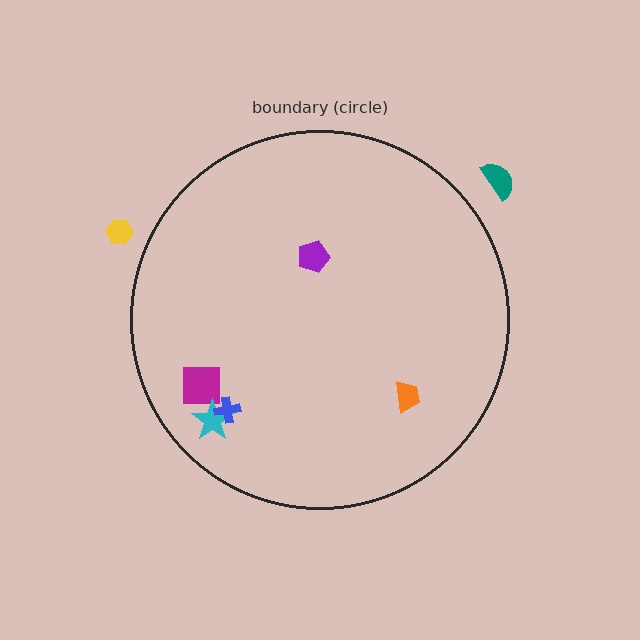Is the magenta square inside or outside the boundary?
Inside.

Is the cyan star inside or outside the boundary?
Inside.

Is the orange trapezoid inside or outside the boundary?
Inside.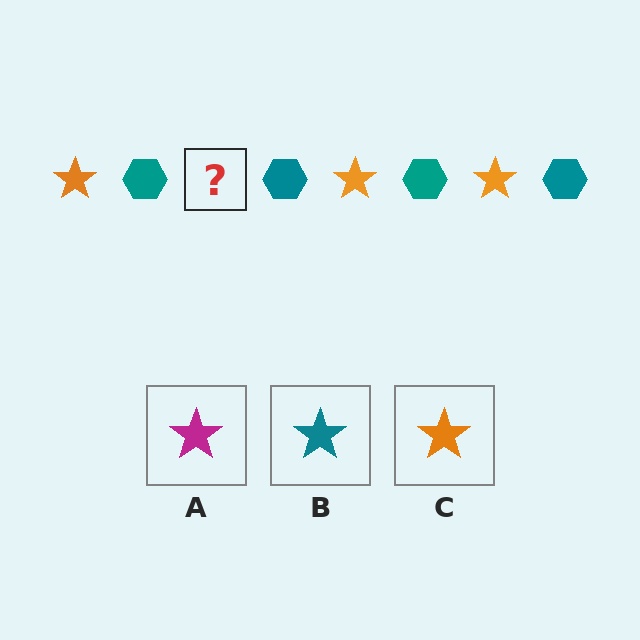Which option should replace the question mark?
Option C.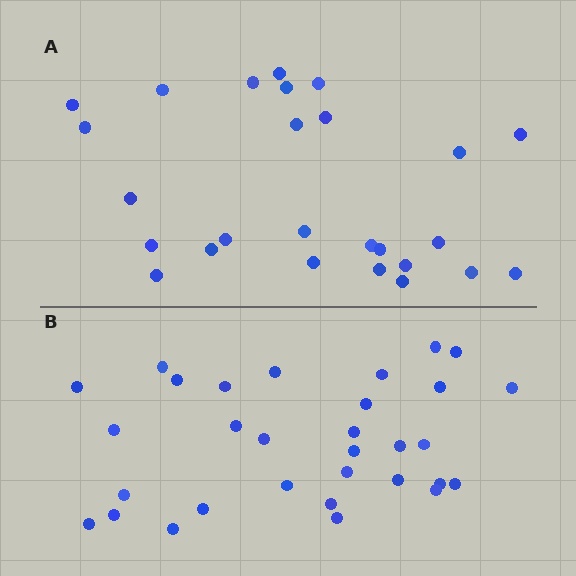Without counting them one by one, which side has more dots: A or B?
Region B (the bottom region) has more dots.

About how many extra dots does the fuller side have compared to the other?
Region B has about 5 more dots than region A.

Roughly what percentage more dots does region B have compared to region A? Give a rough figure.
About 20% more.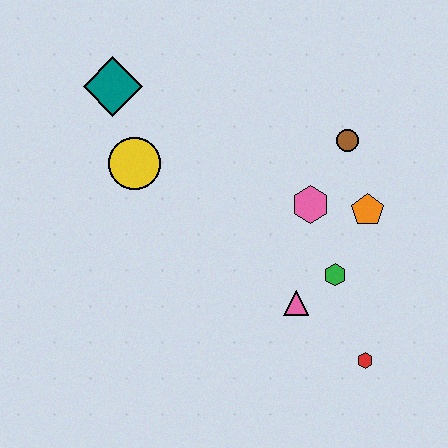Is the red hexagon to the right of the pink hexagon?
Yes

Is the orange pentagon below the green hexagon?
No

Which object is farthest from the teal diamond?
The red hexagon is farthest from the teal diamond.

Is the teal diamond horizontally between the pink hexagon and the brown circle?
No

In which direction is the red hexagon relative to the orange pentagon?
The red hexagon is below the orange pentagon.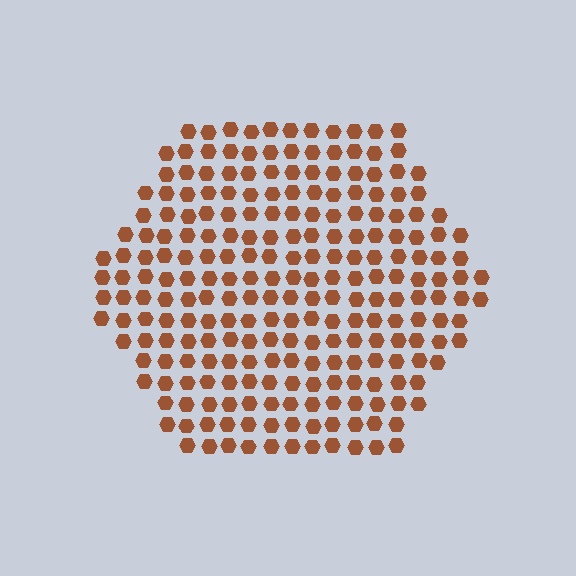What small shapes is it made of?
It is made of small hexagons.